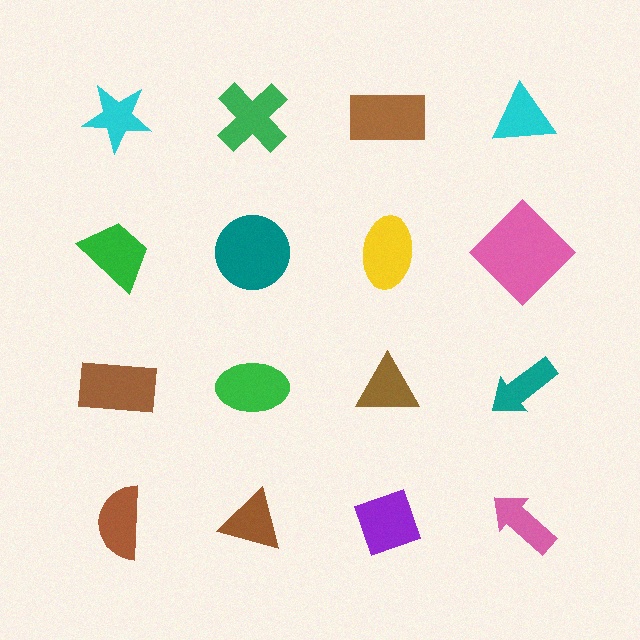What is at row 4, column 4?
A pink arrow.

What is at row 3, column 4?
A teal arrow.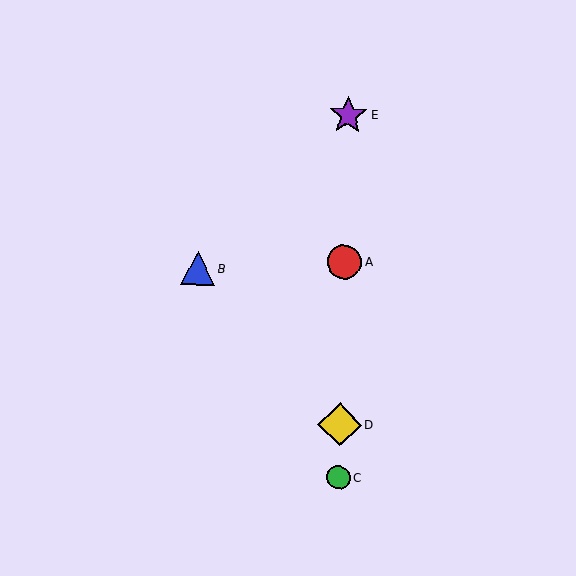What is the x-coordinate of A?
Object A is at x≈344.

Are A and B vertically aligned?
No, A is at x≈344 and B is at x≈198.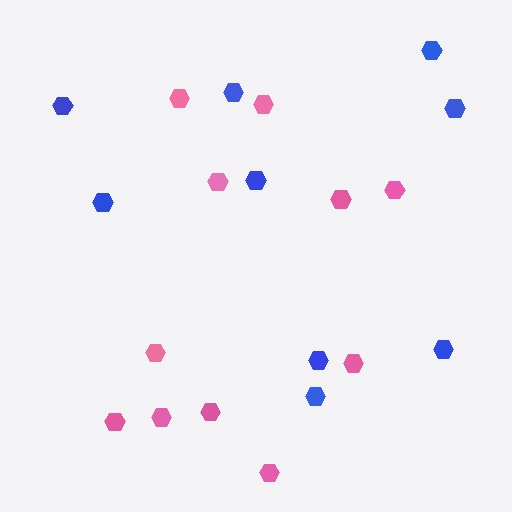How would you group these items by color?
There are 2 groups: one group of blue hexagons (9) and one group of pink hexagons (11).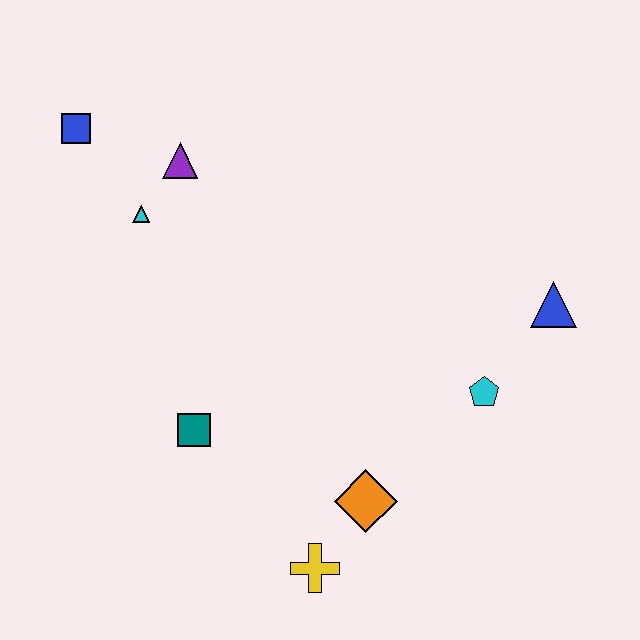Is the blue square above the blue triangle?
Yes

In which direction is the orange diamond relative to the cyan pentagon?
The orange diamond is to the left of the cyan pentagon.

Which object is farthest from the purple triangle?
The yellow cross is farthest from the purple triangle.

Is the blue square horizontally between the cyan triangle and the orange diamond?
No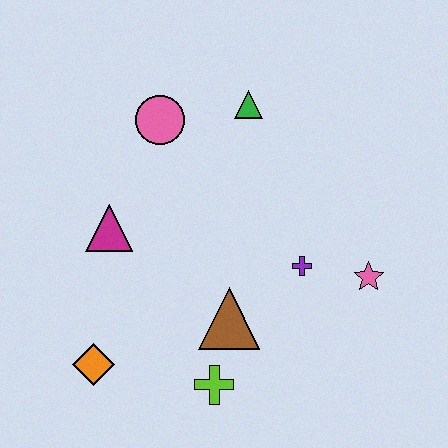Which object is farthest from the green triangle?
The orange diamond is farthest from the green triangle.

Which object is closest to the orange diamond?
The lime cross is closest to the orange diamond.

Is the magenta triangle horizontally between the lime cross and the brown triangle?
No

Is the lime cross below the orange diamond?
Yes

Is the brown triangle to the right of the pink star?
No